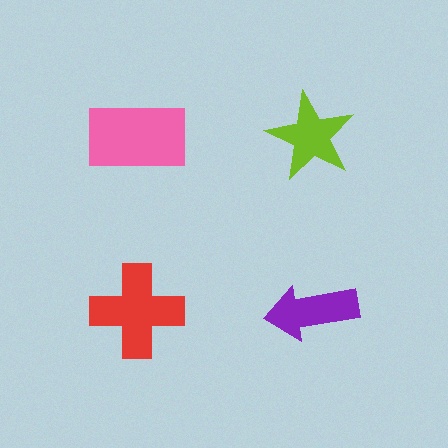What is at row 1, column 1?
A pink rectangle.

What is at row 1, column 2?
A lime star.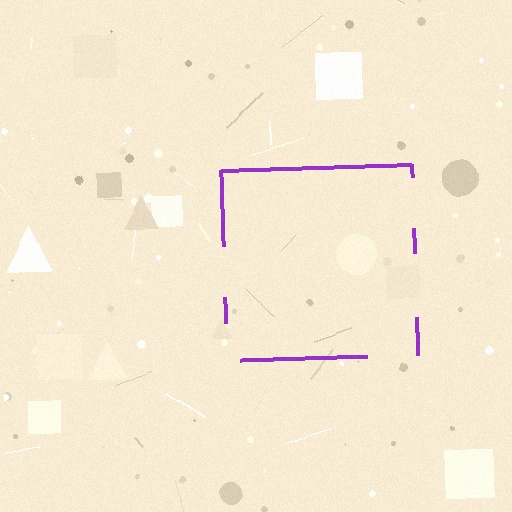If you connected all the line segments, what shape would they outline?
They would outline a square.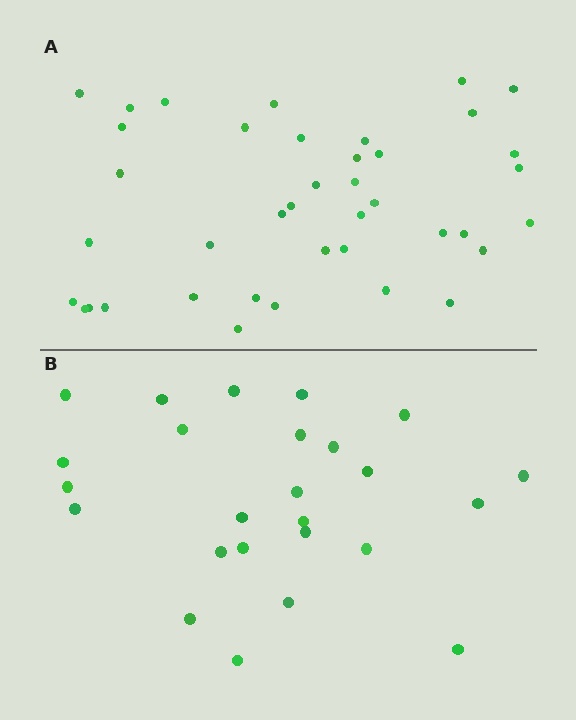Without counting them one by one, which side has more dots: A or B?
Region A (the top region) has more dots.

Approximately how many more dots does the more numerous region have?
Region A has approximately 15 more dots than region B.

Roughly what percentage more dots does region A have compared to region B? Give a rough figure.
About 60% more.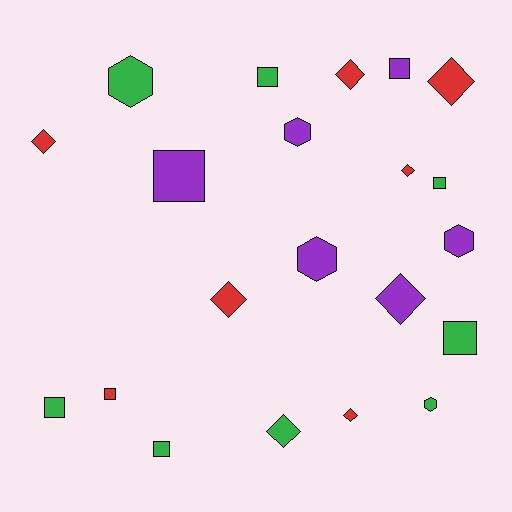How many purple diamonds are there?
There is 1 purple diamond.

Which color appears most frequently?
Green, with 8 objects.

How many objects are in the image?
There are 21 objects.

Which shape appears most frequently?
Diamond, with 8 objects.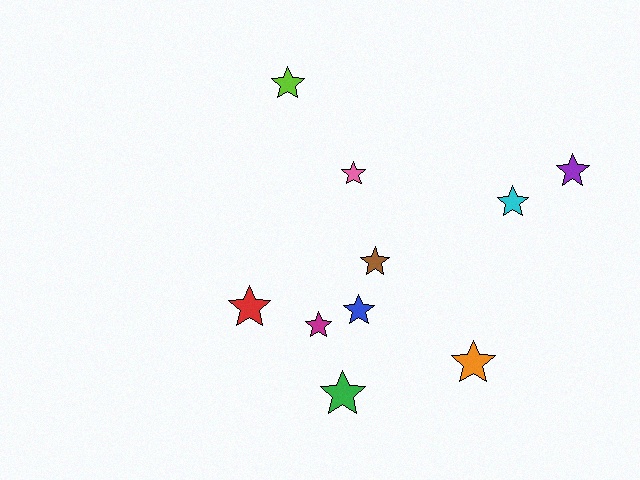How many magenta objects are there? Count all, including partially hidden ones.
There is 1 magenta object.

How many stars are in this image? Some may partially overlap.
There are 10 stars.